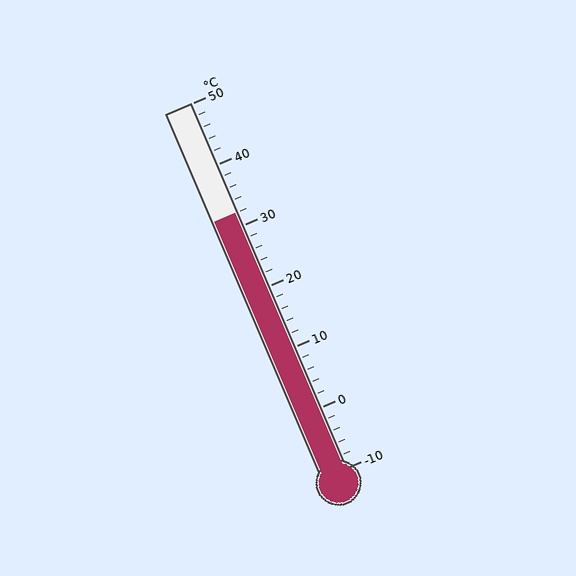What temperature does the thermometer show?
The thermometer shows approximately 32°C.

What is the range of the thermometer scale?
The thermometer scale ranges from -10°C to 50°C.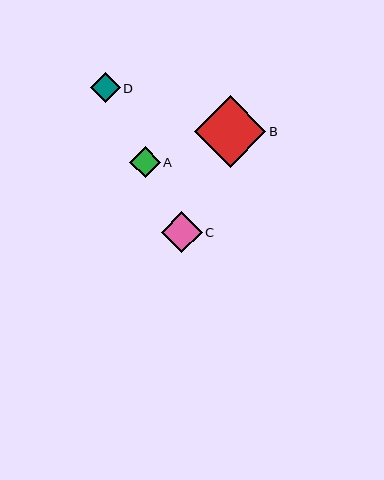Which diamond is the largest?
Diamond B is the largest with a size of approximately 72 pixels.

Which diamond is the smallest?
Diamond D is the smallest with a size of approximately 30 pixels.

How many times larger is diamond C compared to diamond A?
Diamond C is approximately 1.3 times the size of diamond A.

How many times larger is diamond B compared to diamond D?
Diamond B is approximately 2.4 times the size of diamond D.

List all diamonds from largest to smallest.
From largest to smallest: B, C, A, D.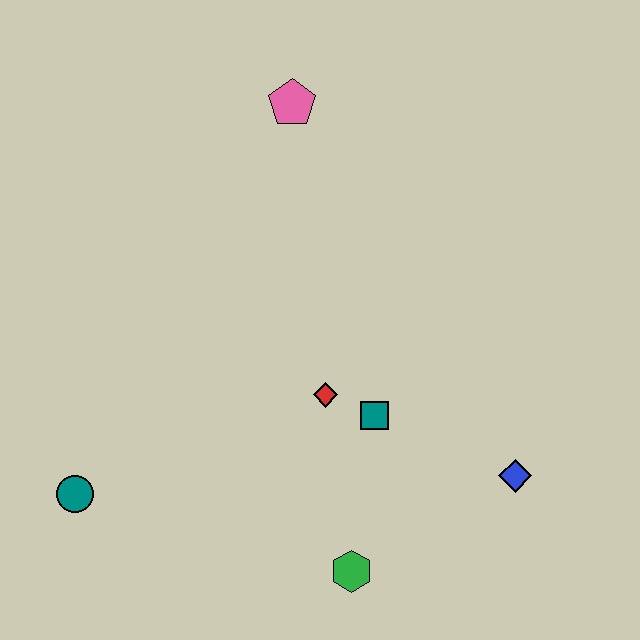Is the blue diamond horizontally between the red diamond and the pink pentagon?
No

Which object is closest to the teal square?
The red diamond is closest to the teal square.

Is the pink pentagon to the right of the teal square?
No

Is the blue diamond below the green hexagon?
No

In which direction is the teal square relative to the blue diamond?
The teal square is to the left of the blue diamond.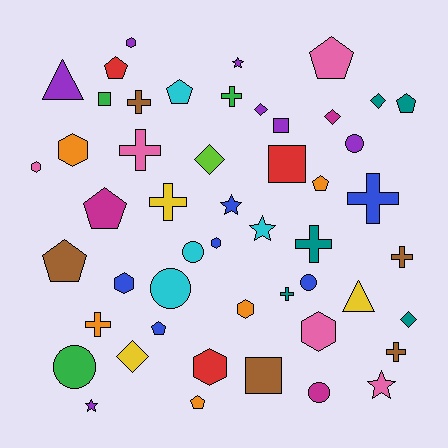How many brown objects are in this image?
There are 5 brown objects.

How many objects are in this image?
There are 50 objects.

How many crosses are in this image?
There are 10 crosses.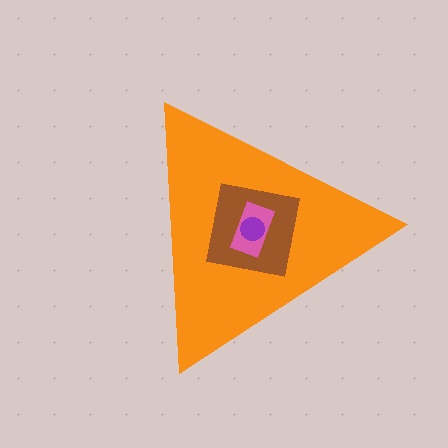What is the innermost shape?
The purple circle.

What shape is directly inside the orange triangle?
The brown square.